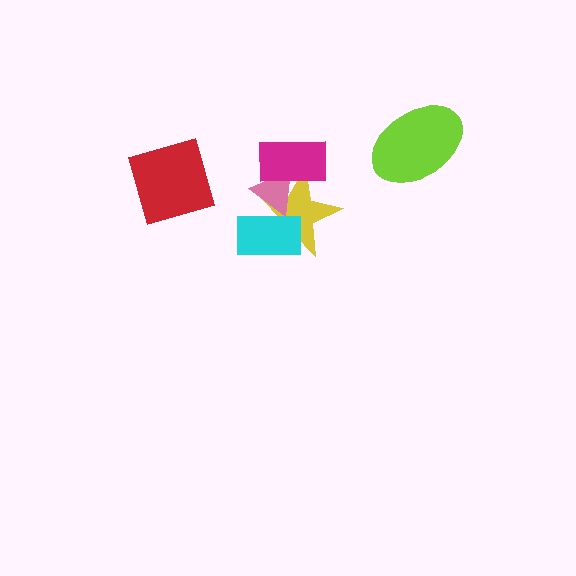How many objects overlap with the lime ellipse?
0 objects overlap with the lime ellipse.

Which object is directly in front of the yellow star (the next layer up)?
The pink triangle is directly in front of the yellow star.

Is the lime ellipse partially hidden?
No, no other shape covers it.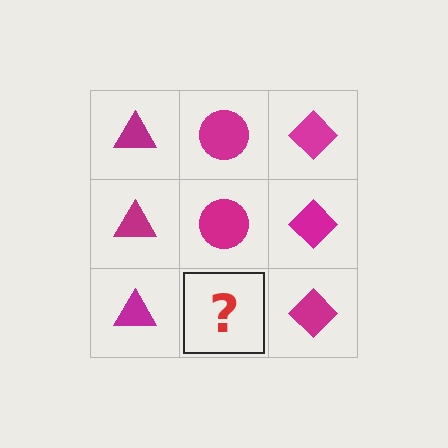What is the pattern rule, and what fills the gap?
The rule is that each column has a consistent shape. The gap should be filled with a magenta circle.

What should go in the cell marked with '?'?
The missing cell should contain a magenta circle.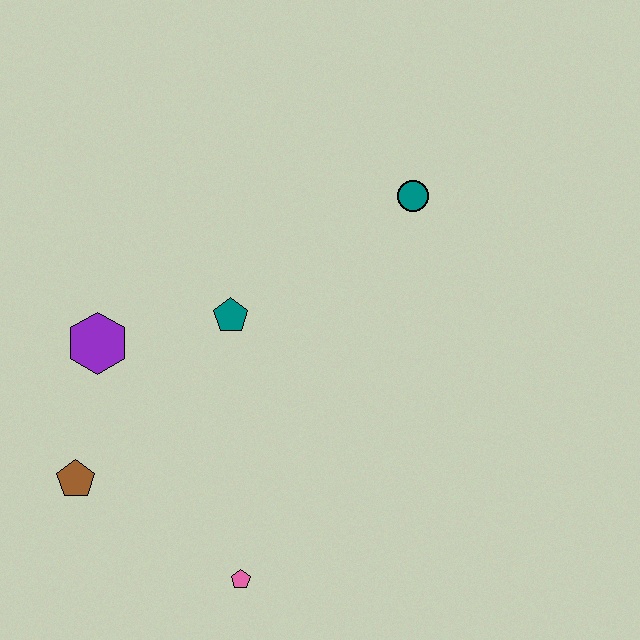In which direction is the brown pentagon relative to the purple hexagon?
The brown pentagon is below the purple hexagon.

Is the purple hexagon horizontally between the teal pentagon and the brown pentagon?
Yes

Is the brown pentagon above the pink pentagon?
Yes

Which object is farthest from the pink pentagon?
The teal circle is farthest from the pink pentagon.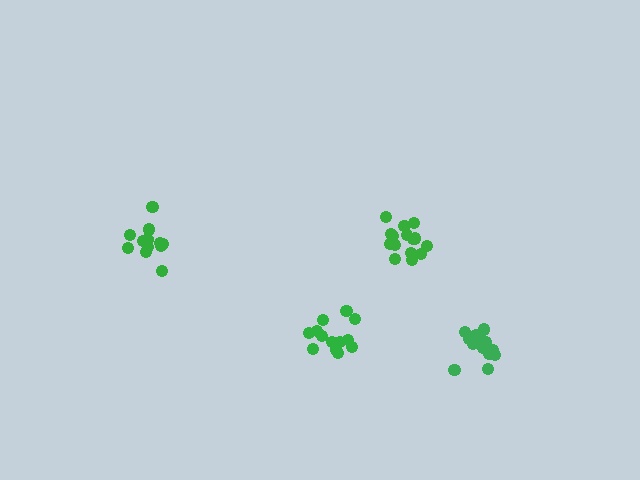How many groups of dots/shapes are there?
There are 4 groups.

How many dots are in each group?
Group 1: 13 dots, Group 2: 12 dots, Group 3: 14 dots, Group 4: 16 dots (55 total).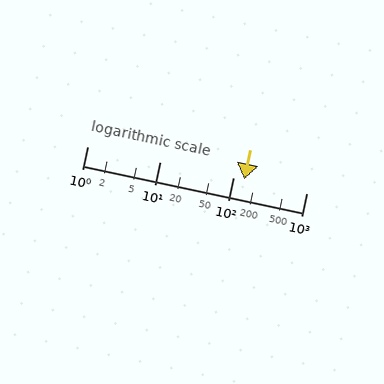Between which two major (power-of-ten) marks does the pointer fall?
The pointer is between 100 and 1000.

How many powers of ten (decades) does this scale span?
The scale spans 3 decades, from 1 to 1000.